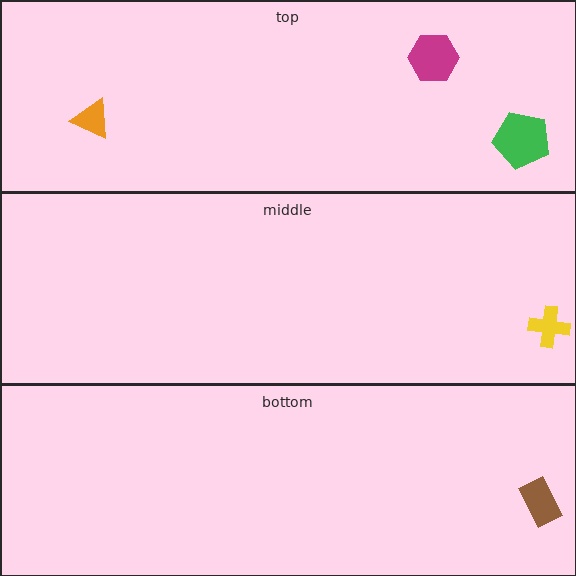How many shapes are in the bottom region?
1.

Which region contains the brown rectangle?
The bottom region.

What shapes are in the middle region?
The yellow cross.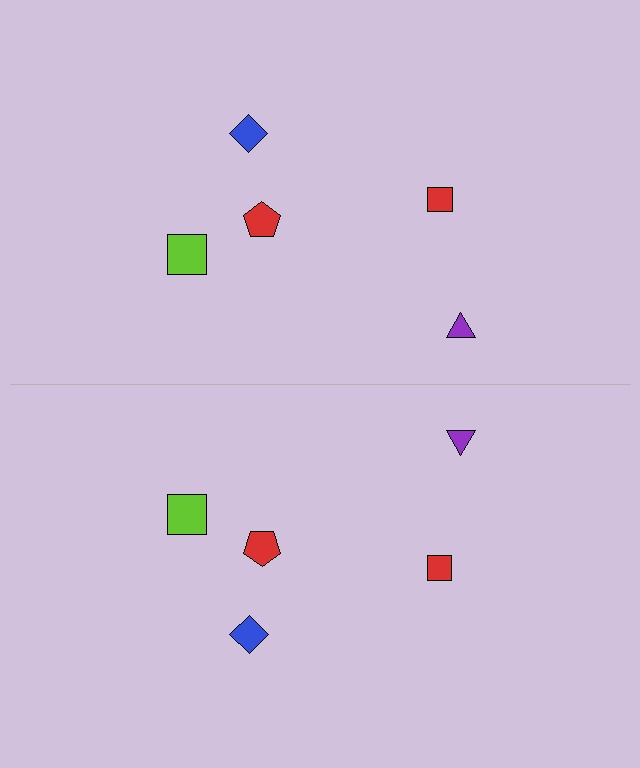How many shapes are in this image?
There are 10 shapes in this image.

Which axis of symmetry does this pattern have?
The pattern has a horizontal axis of symmetry running through the center of the image.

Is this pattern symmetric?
Yes, this pattern has bilateral (reflection) symmetry.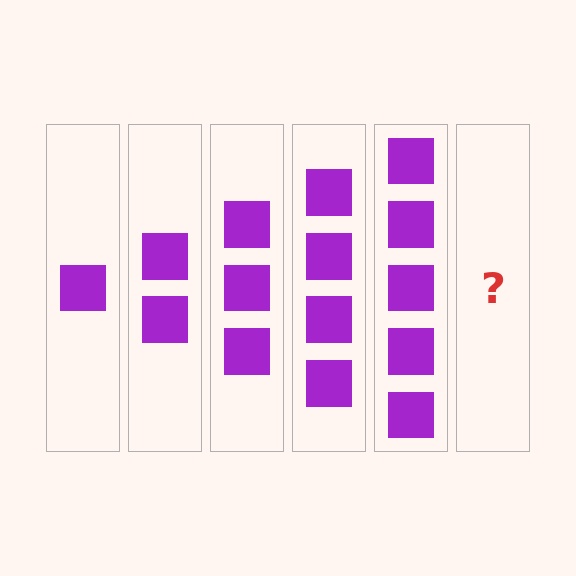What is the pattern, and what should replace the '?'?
The pattern is that each step adds one more square. The '?' should be 6 squares.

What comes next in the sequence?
The next element should be 6 squares.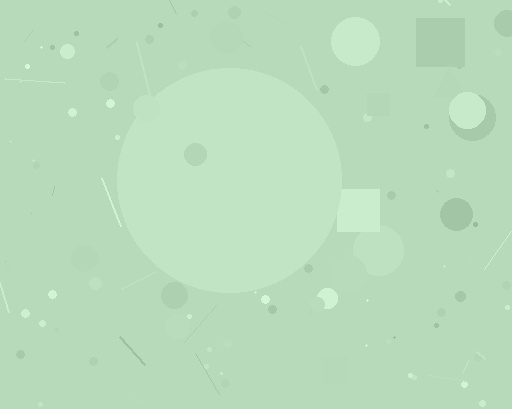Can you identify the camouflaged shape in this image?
The camouflaged shape is a circle.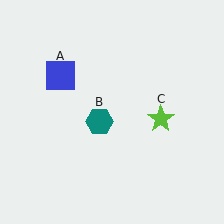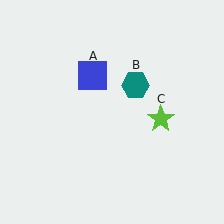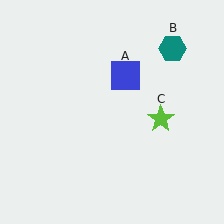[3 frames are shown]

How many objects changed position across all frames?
2 objects changed position: blue square (object A), teal hexagon (object B).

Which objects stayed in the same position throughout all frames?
Lime star (object C) remained stationary.